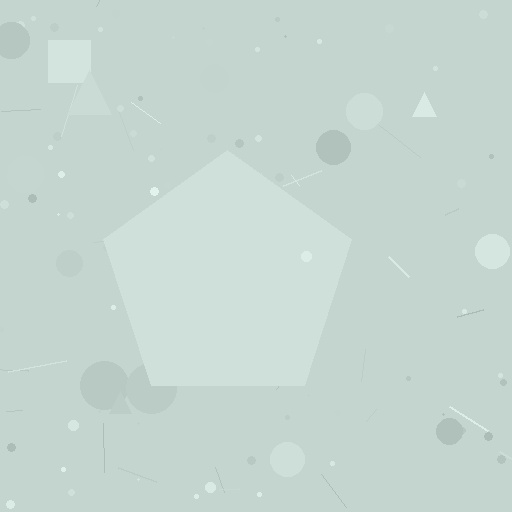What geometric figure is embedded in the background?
A pentagon is embedded in the background.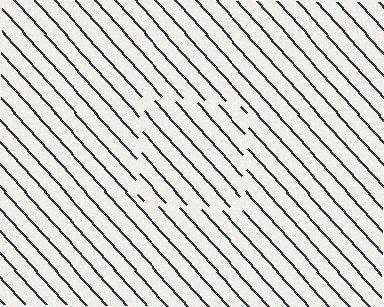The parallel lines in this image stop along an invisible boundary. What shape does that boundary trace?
An illusory square. The interior of the shape contains the same grating, shifted by half a period — the contour is defined by the phase discontinuity where line-ends from the inner and outer gratings abut.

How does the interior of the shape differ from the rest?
The interior of the shape contains the same grating, shifted by half a period — the contour is defined by the phase discontinuity where line-ends from the inner and outer gratings abut.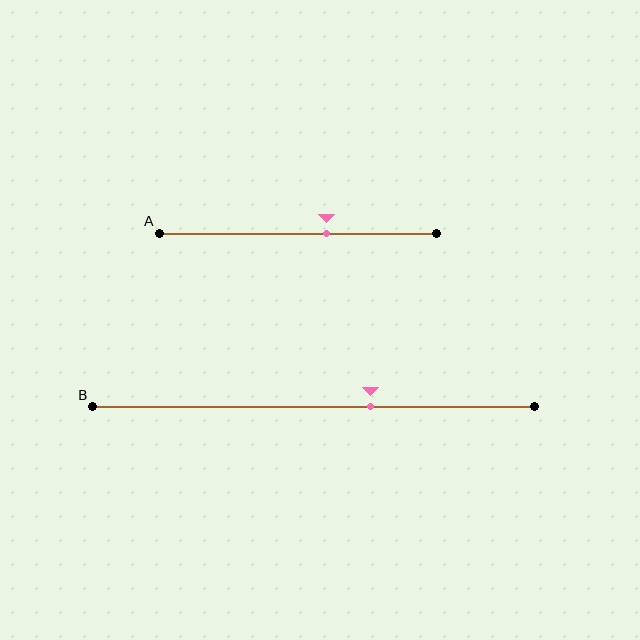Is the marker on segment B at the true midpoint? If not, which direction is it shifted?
No, the marker on segment B is shifted to the right by about 13% of the segment length.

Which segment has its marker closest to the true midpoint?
Segment A has its marker closest to the true midpoint.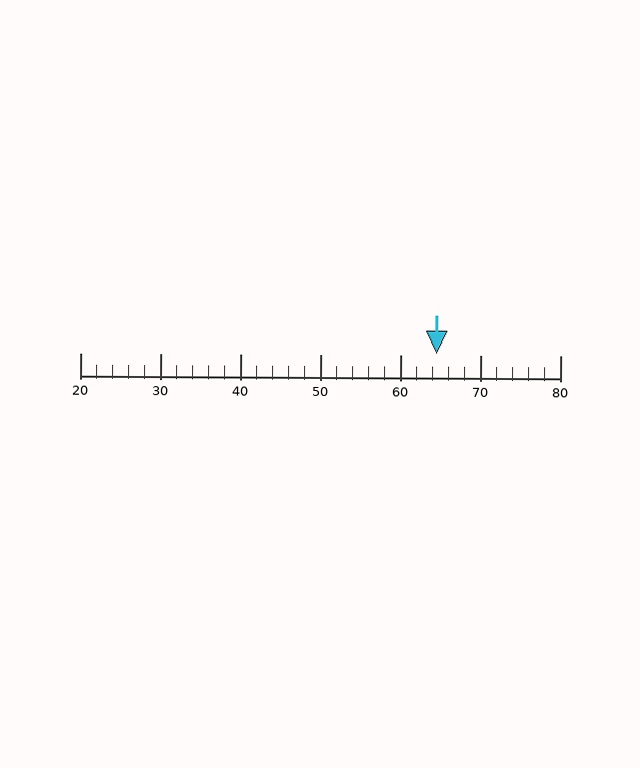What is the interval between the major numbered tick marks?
The major tick marks are spaced 10 units apart.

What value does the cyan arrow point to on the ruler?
The cyan arrow points to approximately 65.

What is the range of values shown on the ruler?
The ruler shows values from 20 to 80.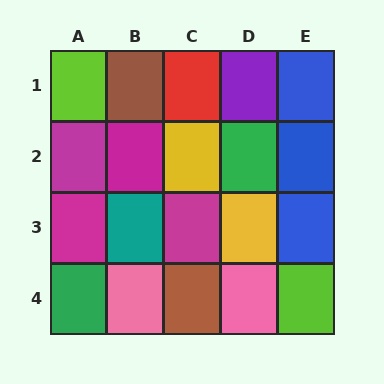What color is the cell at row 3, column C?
Magenta.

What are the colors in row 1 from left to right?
Lime, brown, red, purple, blue.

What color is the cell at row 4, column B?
Pink.